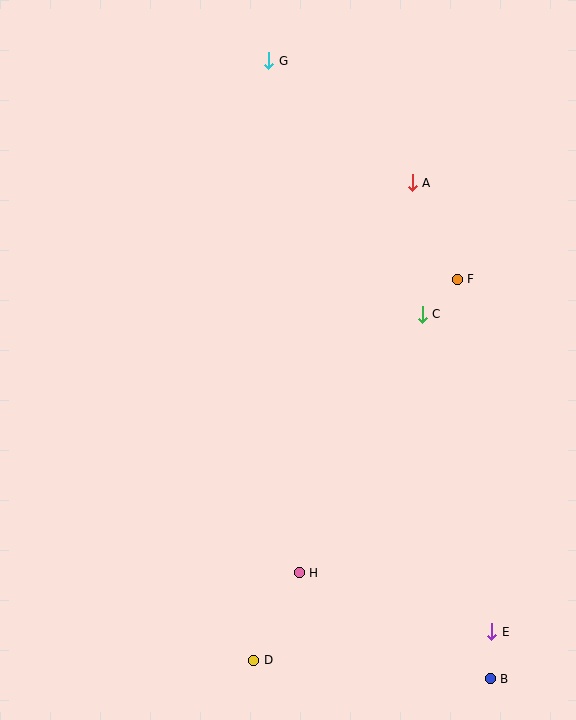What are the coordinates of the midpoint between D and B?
The midpoint between D and B is at (372, 669).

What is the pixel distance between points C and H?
The distance between C and H is 286 pixels.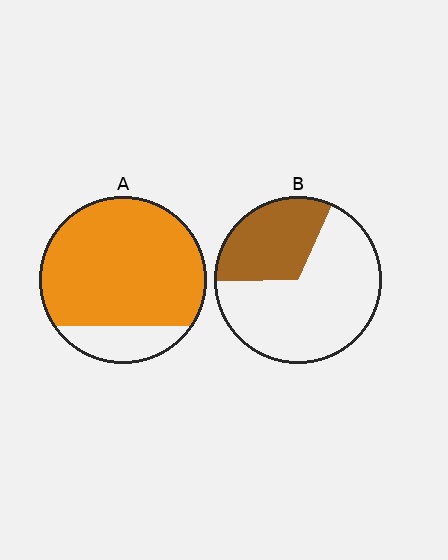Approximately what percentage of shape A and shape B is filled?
A is approximately 85% and B is approximately 30%.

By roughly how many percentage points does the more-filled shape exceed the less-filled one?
By roughly 50 percentage points (A over B).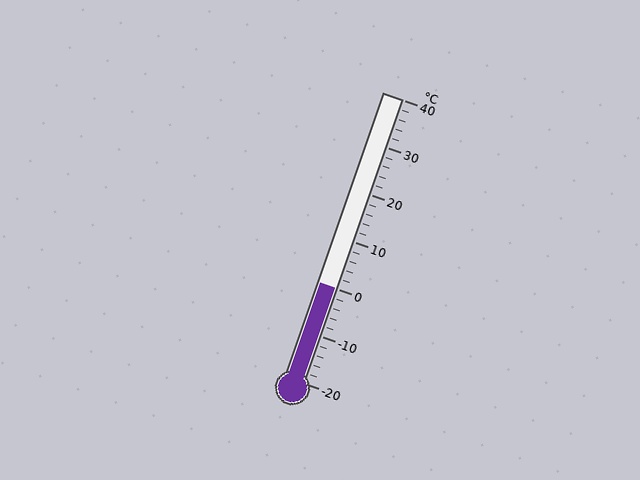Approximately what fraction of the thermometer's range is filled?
The thermometer is filled to approximately 35% of its range.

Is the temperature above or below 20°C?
The temperature is below 20°C.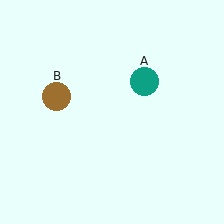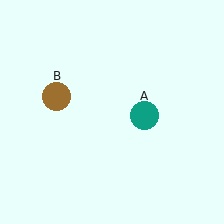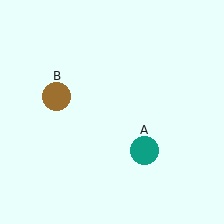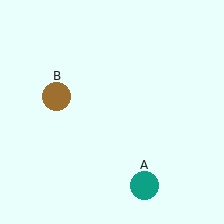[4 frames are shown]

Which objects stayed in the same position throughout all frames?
Brown circle (object B) remained stationary.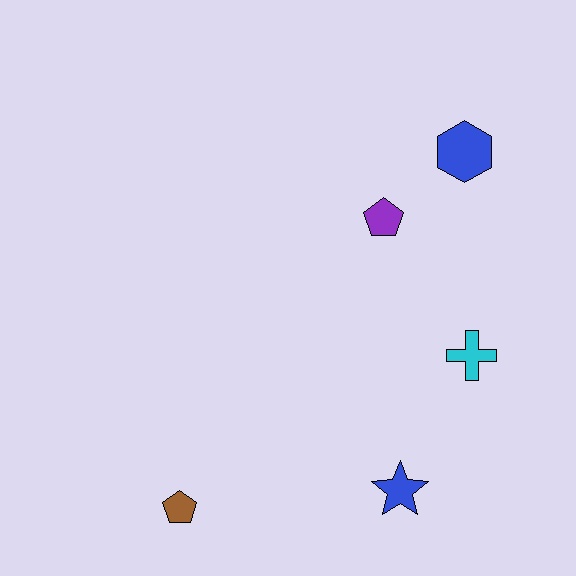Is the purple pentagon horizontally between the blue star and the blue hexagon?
No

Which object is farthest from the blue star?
The blue hexagon is farthest from the blue star.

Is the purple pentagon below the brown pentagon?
No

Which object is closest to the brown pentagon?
The blue star is closest to the brown pentagon.